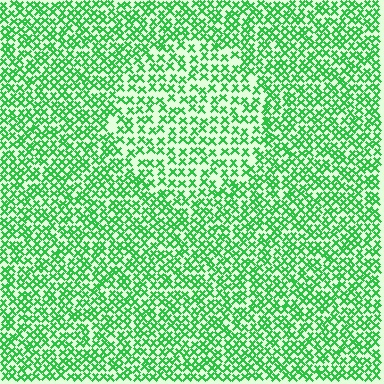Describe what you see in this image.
The image contains small green elements arranged at two different densities. A circle-shaped region is visible where the elements are less densely packed than the surrounding area.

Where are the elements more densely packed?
The elements are more densely packed outside the circle boundary.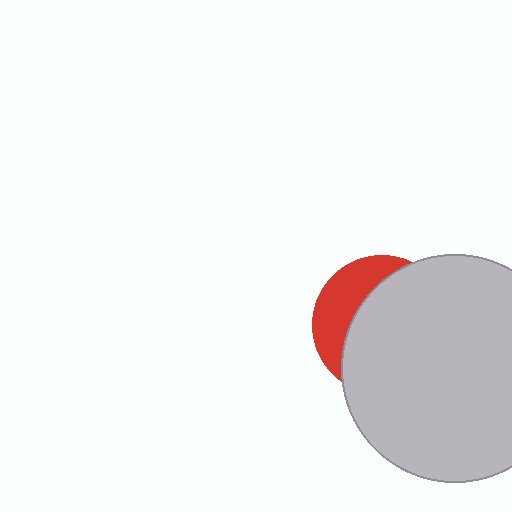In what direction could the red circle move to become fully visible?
The red circle could move left. That would shift it out from behind the light gray circle entirely.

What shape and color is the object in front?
The object in front is a light gray circle.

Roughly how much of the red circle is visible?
A small part of it is visible (roughly 30%).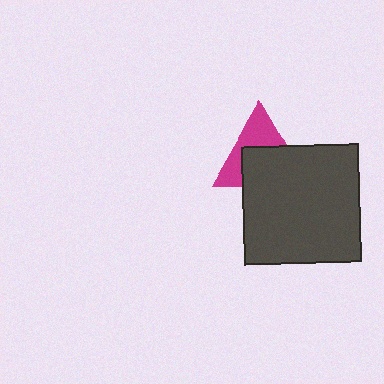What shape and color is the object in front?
The object in front is a dark gray square.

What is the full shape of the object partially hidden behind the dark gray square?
The partially hidden object is a magenta triangle.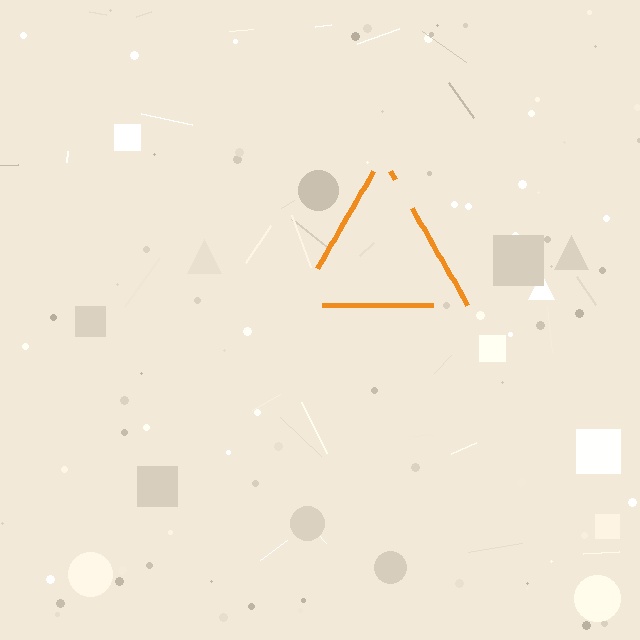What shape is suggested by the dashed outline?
The dashed outline suggests a triangle.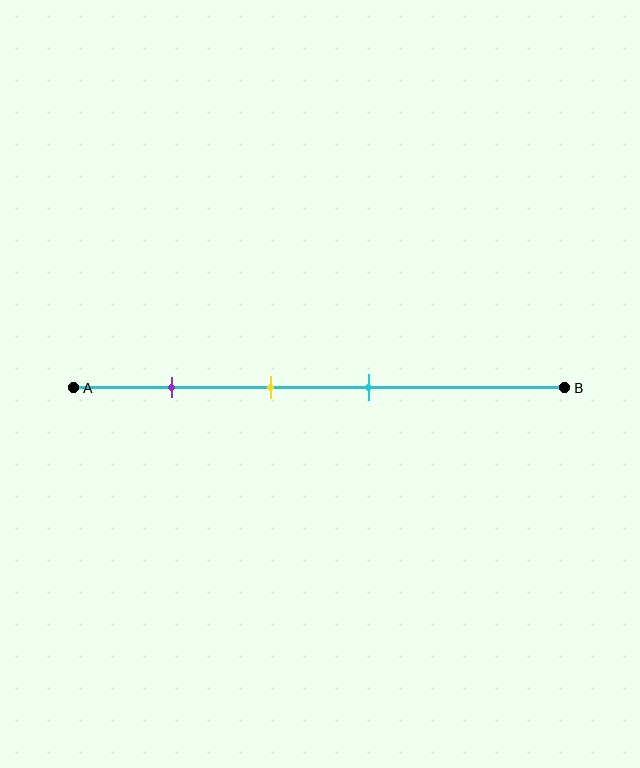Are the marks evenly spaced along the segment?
Yes, the marks are approximately evenly spaced.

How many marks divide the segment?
There are 3 marks dividing the segment.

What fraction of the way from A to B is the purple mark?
The purple mark is approximately 20% (0.2) of the way from A to B.